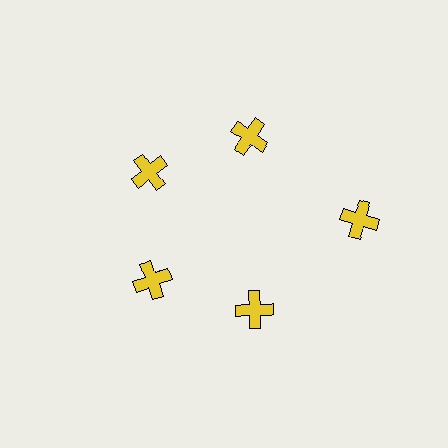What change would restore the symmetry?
The symmetry would be restored by moving it inward, back onto the ring so that all 5 crosses sit at equal angles and equal distance from the center.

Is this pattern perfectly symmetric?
No. The 5 yellow crosses are arranged in a ring, but one element near the 3 o'clock position is pushed outward from the center, breaking the 5-fold rotational symmetry.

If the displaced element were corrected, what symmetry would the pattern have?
It would have 5-fold rotational symmetry — the pattern would map onto itself every 72 degrees.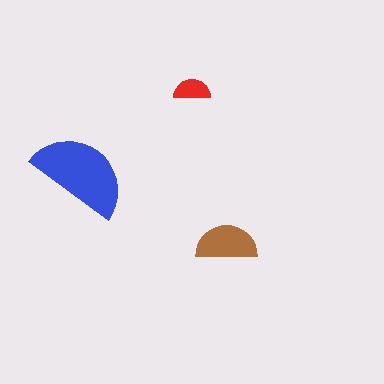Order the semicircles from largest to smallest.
the blue one, the brown one, the red one.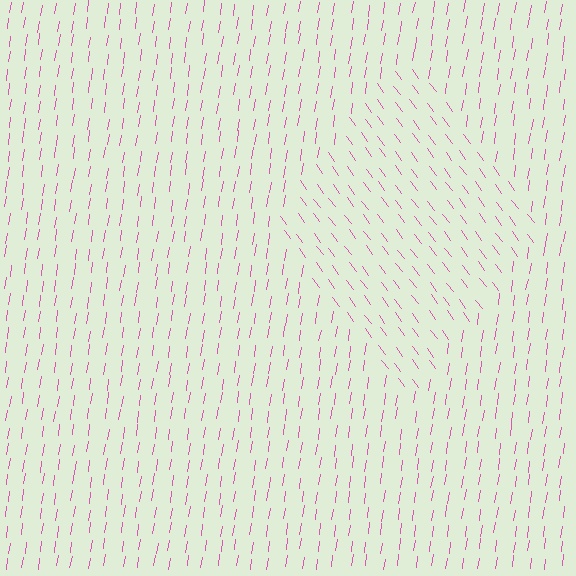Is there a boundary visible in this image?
Yes, there is a texture boundary formed by a change in line orientation.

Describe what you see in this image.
The image is filled with small pink line segments. A diamond region in the image has lines oriented differently from the surrounding lines, creating a visible texture boundary.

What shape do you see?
I see a diamond.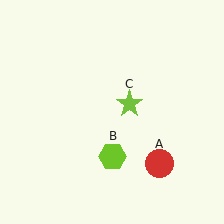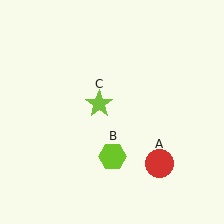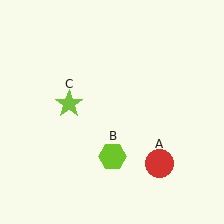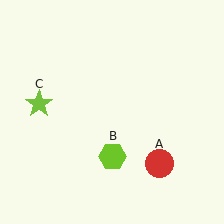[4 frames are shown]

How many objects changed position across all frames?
1 object changed position: lime star (object C).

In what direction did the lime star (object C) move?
The lime star (object C) moved left.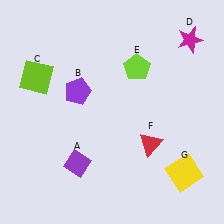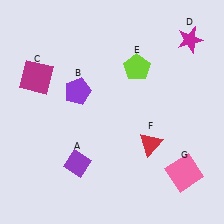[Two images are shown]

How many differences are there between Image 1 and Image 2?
There are 2 differences between the two images.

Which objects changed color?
C changed from lime to magenta. G changed from yellow to pink.